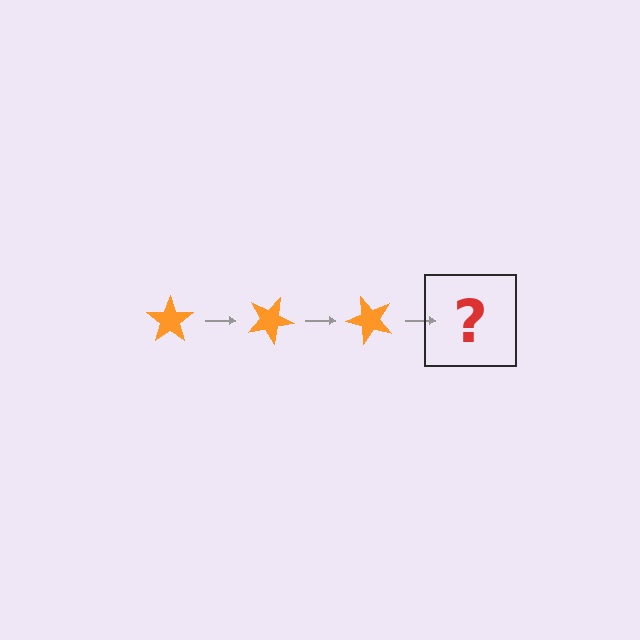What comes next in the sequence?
The next element should be an orange star rotated 75 degrees.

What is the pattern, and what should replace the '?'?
The pattern is that the star rotates 25 degrees each step. The '?' should be an orange star rotated 75 degrees.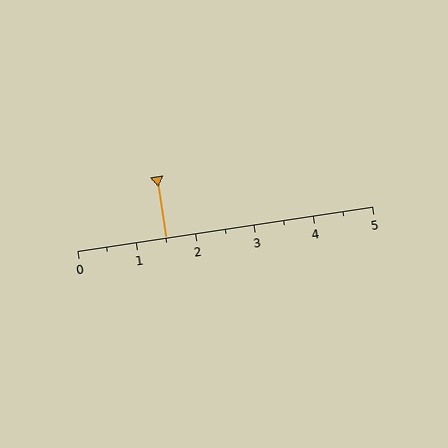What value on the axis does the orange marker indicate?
The marker indicates approximately 1.5.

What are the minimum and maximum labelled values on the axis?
The axis runs from 0 to 5.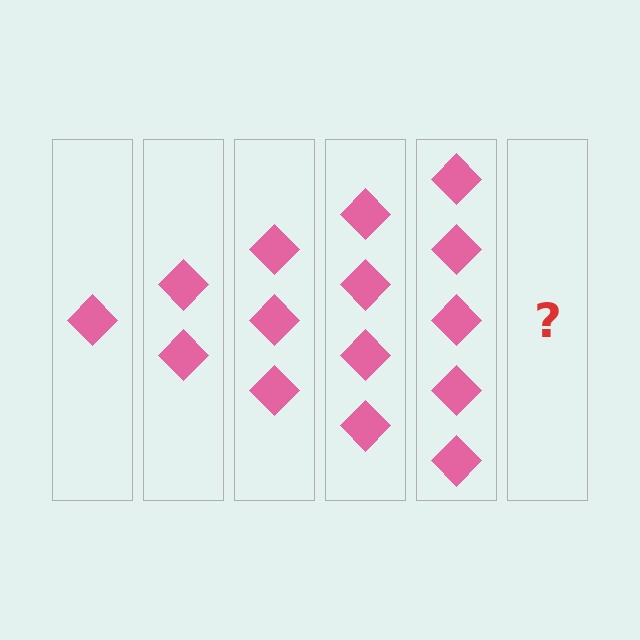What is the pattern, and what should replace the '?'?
The pattern is that each step adds one more diamond. The '?' should be 6 diamonds.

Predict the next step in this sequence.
The next step is 6 diamonds.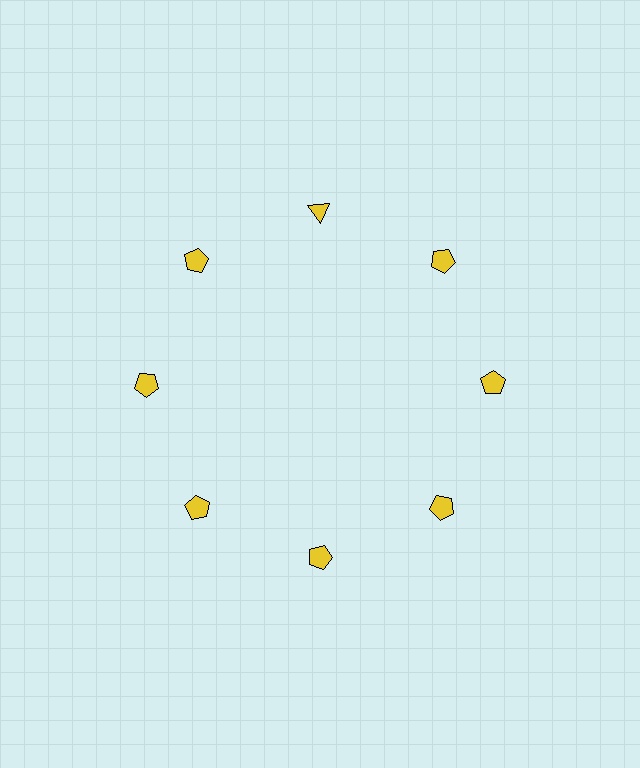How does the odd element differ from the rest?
It has a different shape: triangle instead of pentagon.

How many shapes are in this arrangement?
There are 8 shapes arranged in a ring pattern.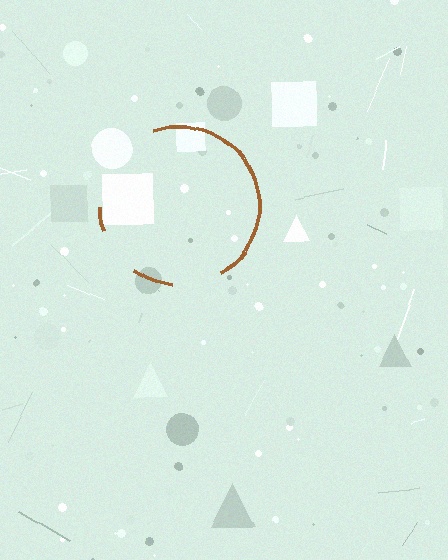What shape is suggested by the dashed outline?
The dashed outline suggests a circle.